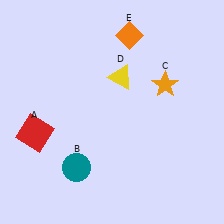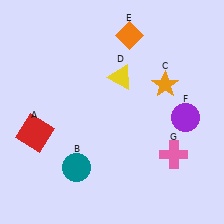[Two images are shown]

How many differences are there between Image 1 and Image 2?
There are 2 differences between the two images.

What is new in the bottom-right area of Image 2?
A pink cross (G) was added in the bottom-right area of Image 2.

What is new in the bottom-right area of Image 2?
A purple circle (F) was added in the bottom-right area of Image 2.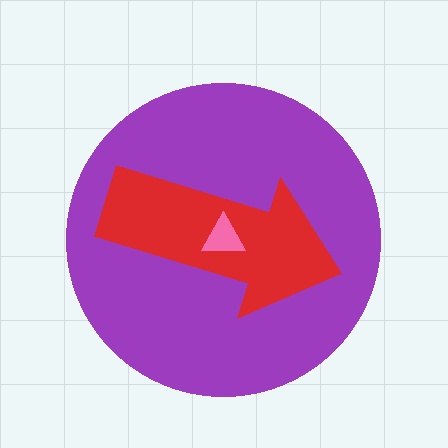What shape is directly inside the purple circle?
The red arrow.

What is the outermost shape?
The purple circle.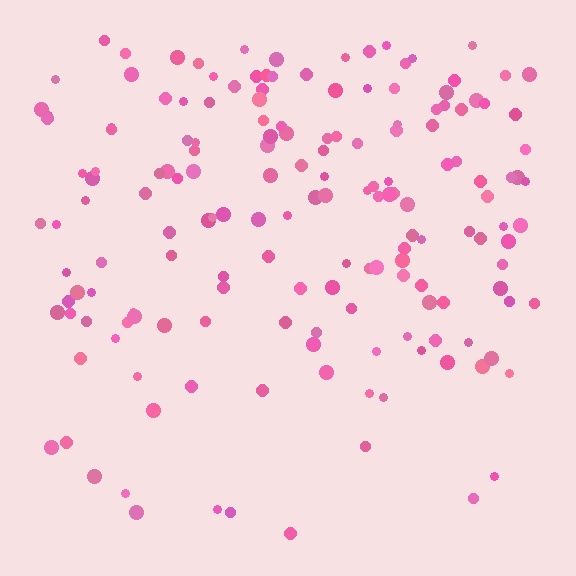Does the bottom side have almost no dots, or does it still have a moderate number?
Still a moderate number, just noticeably fewer than the top.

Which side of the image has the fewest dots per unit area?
The bottom.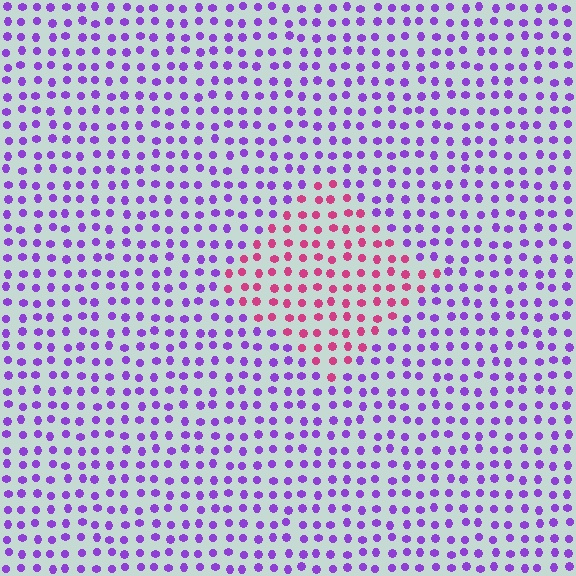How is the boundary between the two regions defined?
The boundary is defined purely by a slight shift in hue (about 59 degrees). Spacing, size, and orientation are identical on both sides.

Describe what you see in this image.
The image is filled with small purple elements in a uniform arrangement. A diamond-shaped region is visible where the elements are tinted to a slightly different hue, forming a subtle color boundary.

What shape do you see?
I see a diamond.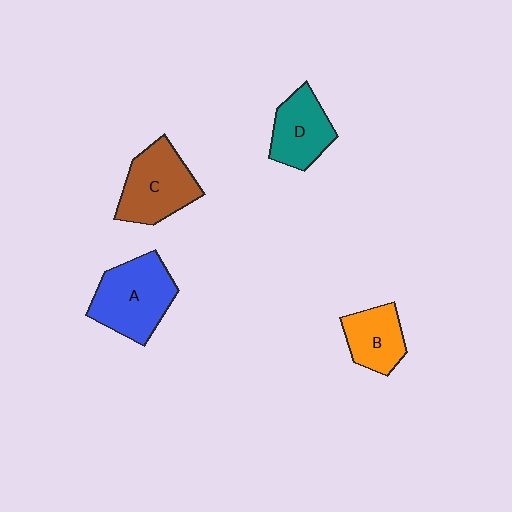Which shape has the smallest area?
Shape B (orange).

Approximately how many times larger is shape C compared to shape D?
Approximately 1.3 times.